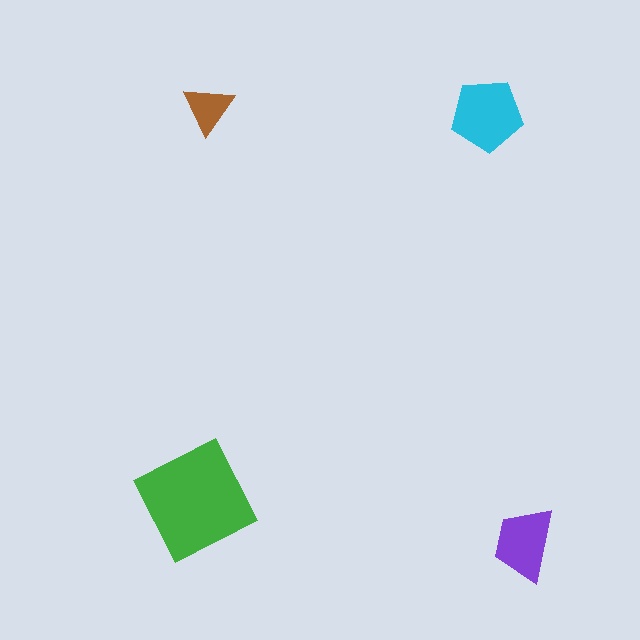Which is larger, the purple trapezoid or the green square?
The green square.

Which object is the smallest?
The brown triangle.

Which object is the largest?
The green square.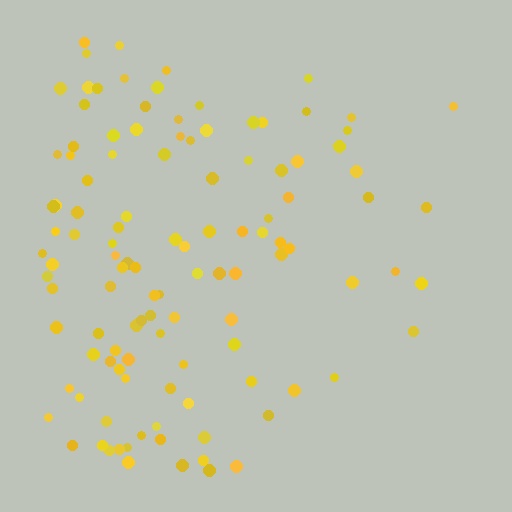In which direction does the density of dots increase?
From right to left, with the left side densest.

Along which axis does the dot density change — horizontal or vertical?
Horizontal.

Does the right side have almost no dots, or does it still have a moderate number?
Still a moderate number, just noticeably fewer than the left.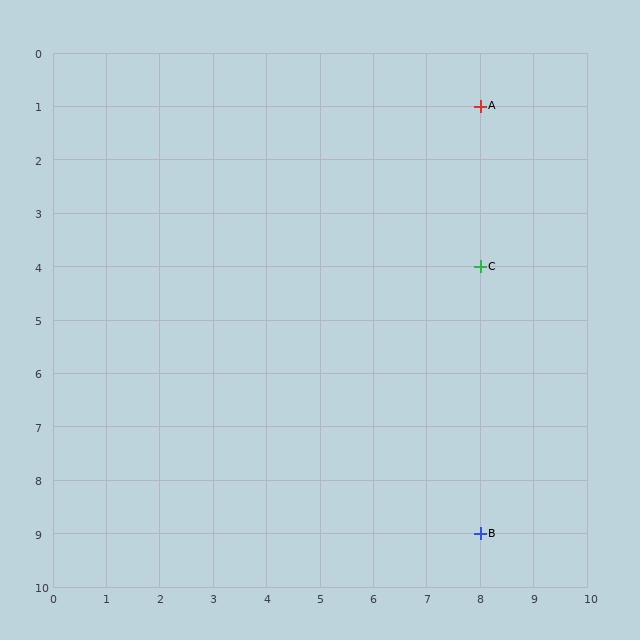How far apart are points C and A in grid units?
Points C and A are 3 rows apart.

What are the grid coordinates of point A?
Point A is at grid coordinates (8, 1).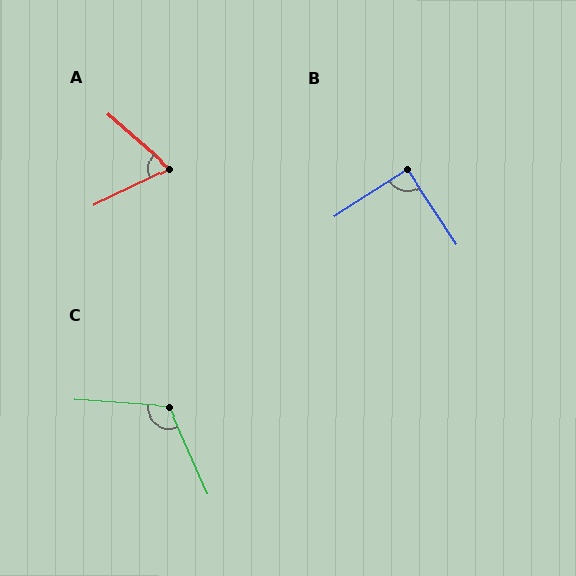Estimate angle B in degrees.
Approximately 91 degrees.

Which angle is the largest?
C, at approximately 118 degrees.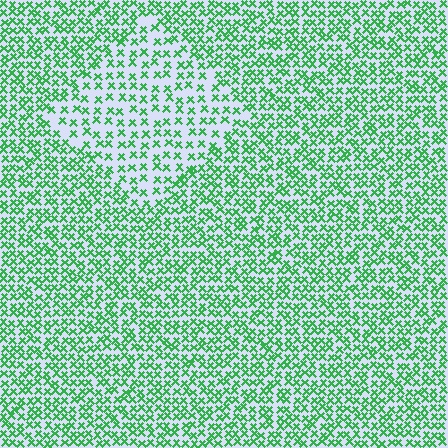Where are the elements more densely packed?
The elements are more densely packed outside the diamond boundary.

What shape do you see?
I see a diamond.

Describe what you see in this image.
The image contains small green elements arranged at two different densities. A diamond-shaped region is visible where the elements are less densely packed than the surrounding area.